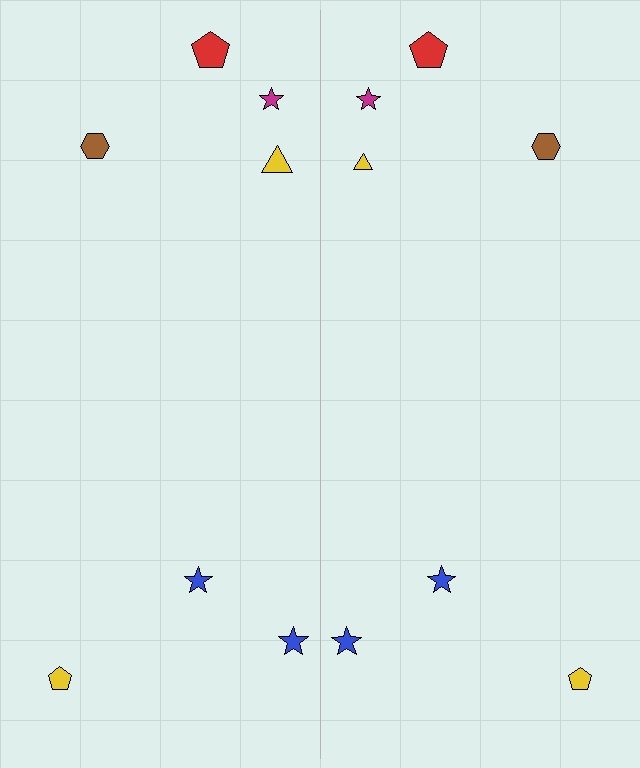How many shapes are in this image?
There are 14 shapes in this image.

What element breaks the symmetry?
The yellow triangle on the right side has a different size than its mirror counterpart.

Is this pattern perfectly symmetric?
No, the pattern is not perfectly symmetric. The yellow triangle on the right side has a different size than its mirror counterpart.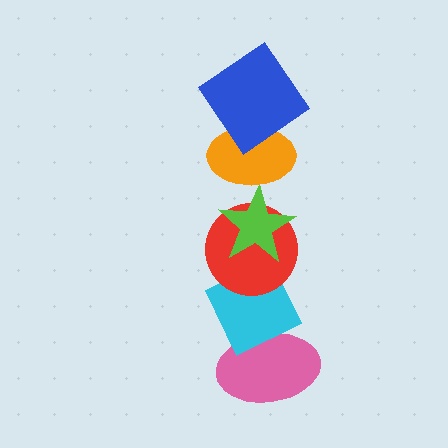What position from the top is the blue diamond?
The blue diamond is 1st from the top.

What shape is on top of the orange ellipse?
The blue diamond is on top of the orange ellipse.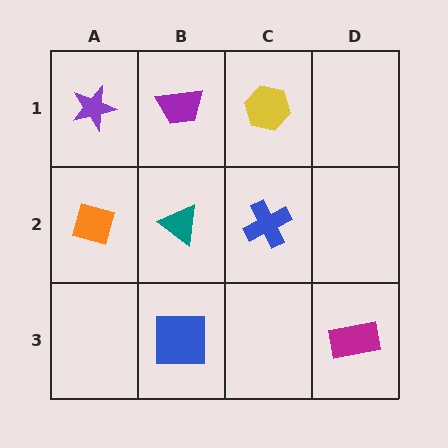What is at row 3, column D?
A magenta rectangle.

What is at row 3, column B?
A blue square.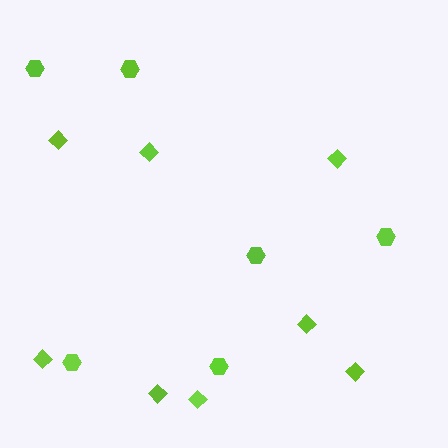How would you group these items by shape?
There are 2 groups: one group of diamonds (8) and one group of hexagons (6).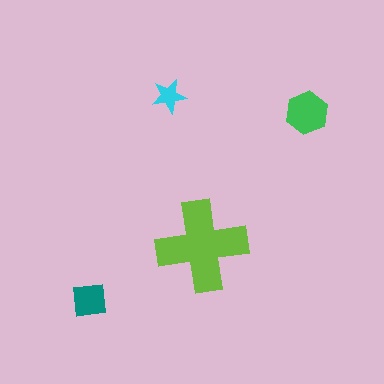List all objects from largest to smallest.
The lime cross, the green hexagon, the teal square, the cyan star.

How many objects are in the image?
There are 4 objects in the image.